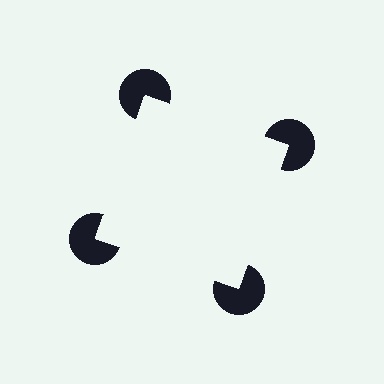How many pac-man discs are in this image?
There are 4 — one at each vertex of the illusory square.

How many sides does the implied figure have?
4 sides.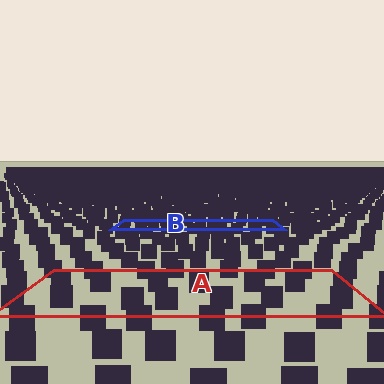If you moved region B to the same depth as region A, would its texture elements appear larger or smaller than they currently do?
They would appear larger. At a closer depth, the same texture elements are projected at a bigger on-screen size.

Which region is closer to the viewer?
Region A is closer. The texture elements there are larger and more spread out.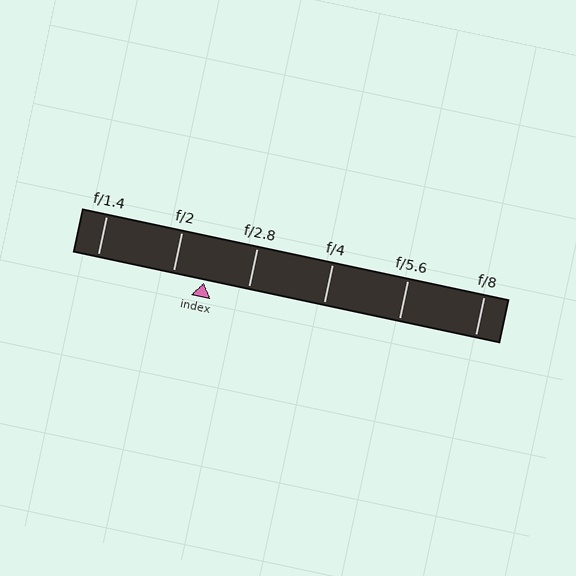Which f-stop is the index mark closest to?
The index mark is closest to f/2.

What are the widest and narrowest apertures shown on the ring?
The widest aperture shown is f/1.4 and the narrowest is f/8.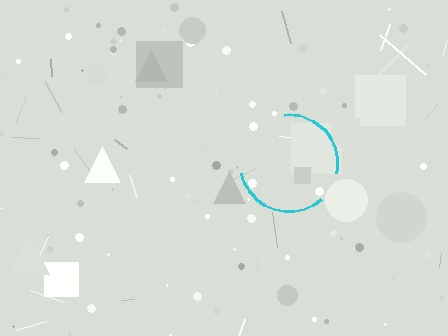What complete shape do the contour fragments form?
The contour fragments form a circle.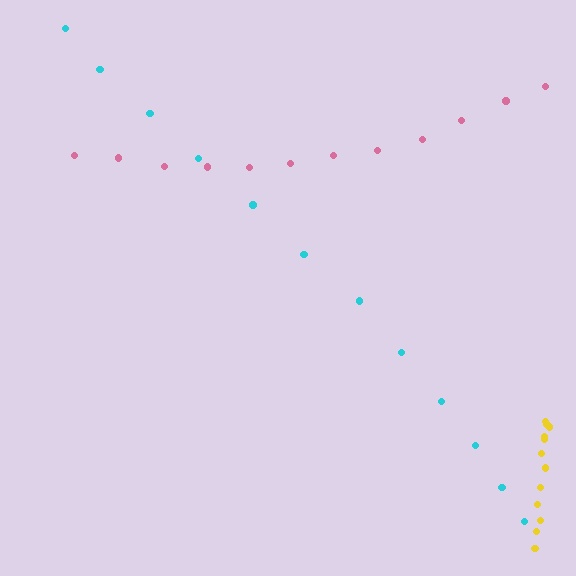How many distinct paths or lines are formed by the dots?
There are 3 distinct paths.